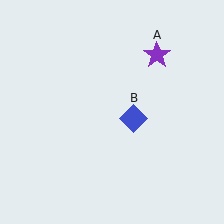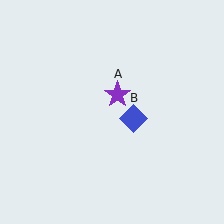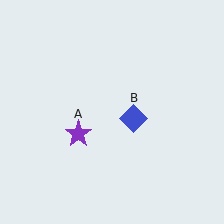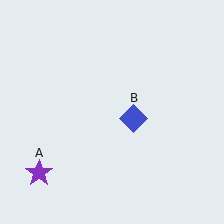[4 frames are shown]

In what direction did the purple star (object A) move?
The purple star (object A) moved down and to the left.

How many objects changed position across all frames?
1 object changed position: purple star (object A).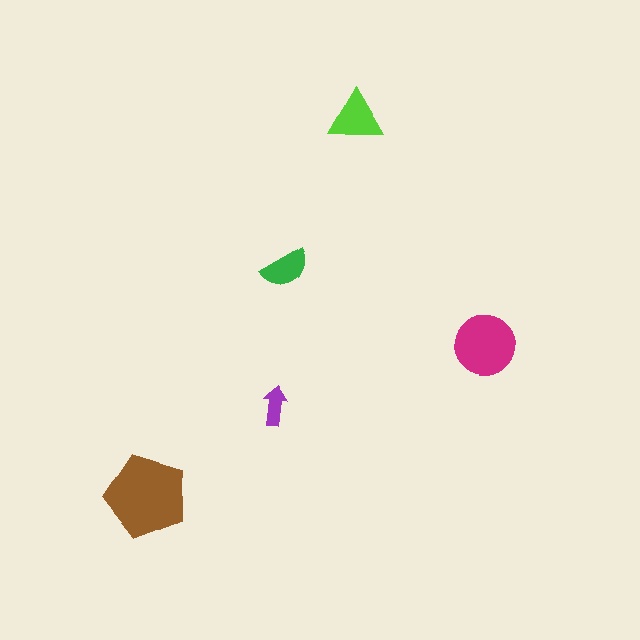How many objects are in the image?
There are 5 objects in the image.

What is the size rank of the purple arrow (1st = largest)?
5th.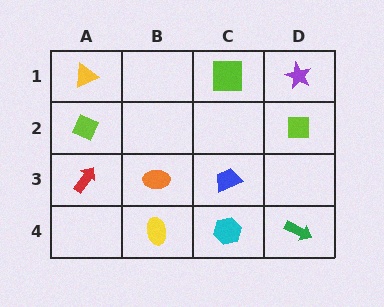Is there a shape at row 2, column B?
No, that cell is empty.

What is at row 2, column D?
A lime square.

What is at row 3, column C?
A blue trapezoid.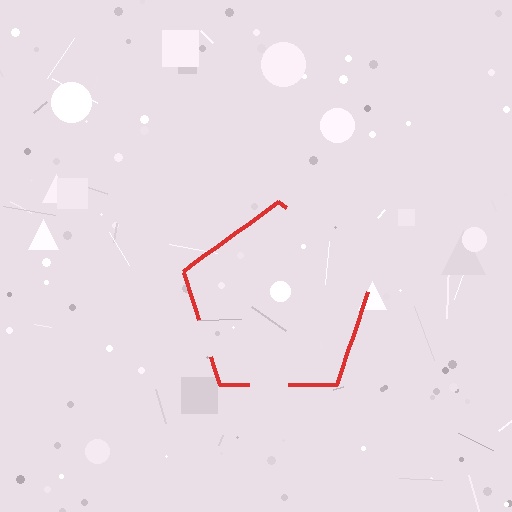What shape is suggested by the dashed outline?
The dashed outline suggests a pentagon.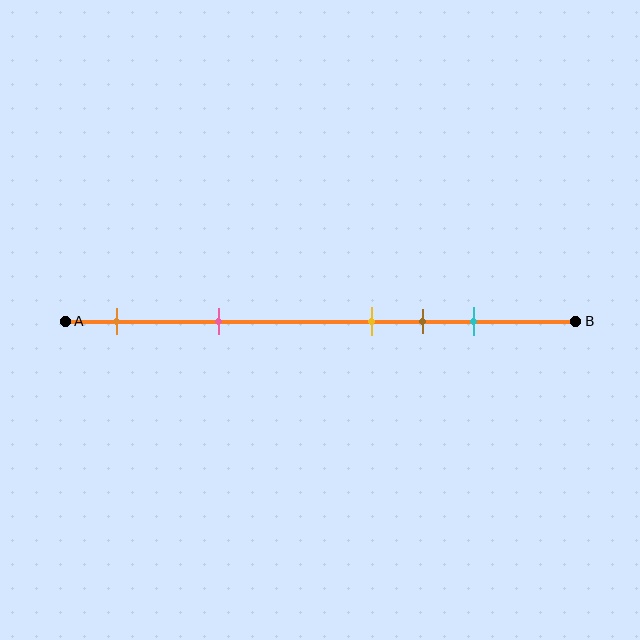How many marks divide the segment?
There are 5 marks dividing the segment.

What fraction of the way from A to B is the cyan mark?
The cyan mark is approximately 80% (0.8) of the way from A to B.